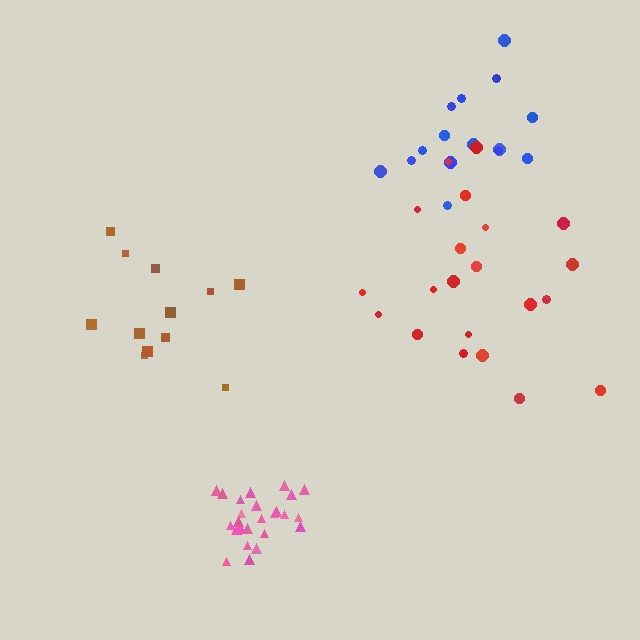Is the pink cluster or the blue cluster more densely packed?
Pink.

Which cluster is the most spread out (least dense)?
Brown.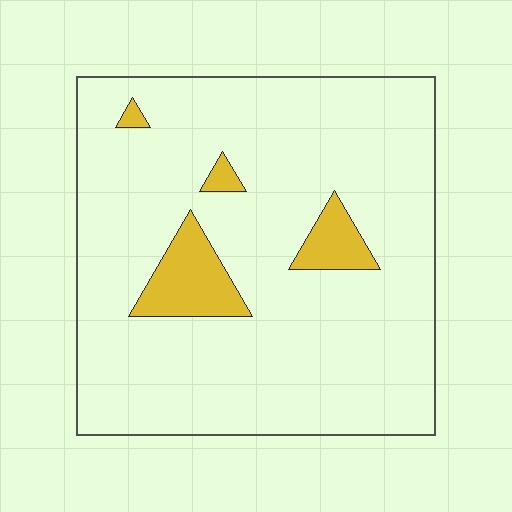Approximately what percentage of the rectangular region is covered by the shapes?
Approximately 10%.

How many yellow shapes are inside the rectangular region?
4.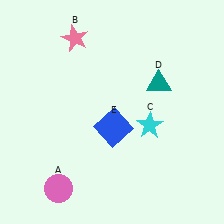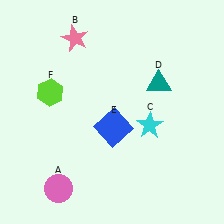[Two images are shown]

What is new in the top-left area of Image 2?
A lime hexagon (F) was added in the top-left area of Image 2.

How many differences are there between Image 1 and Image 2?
There is 1 difference between the two images.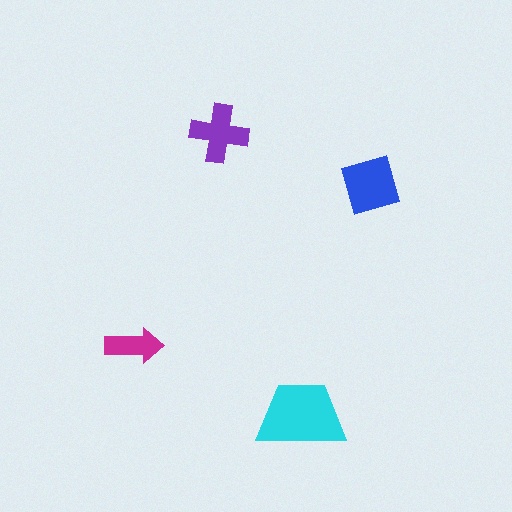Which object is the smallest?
The magenta arrow.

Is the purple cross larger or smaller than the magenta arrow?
Larger.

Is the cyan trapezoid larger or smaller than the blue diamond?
Larger.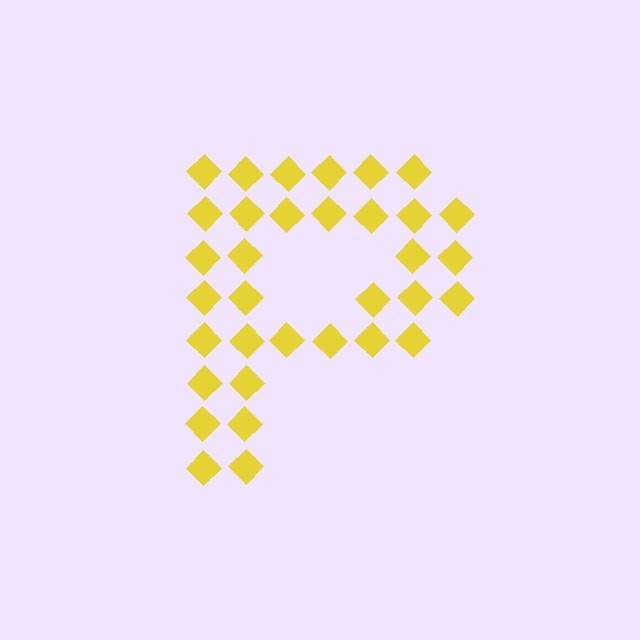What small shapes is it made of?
It is made of small diamonds.